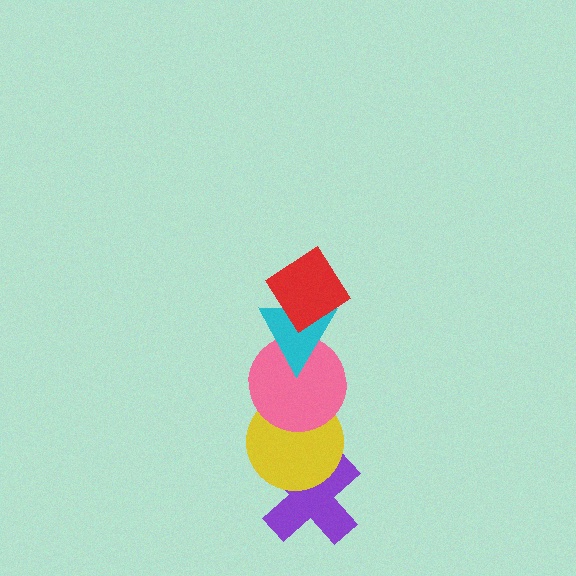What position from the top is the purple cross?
The purple cross is 5th from the top.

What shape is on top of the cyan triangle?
The red diamond is on top of the cyan triangle.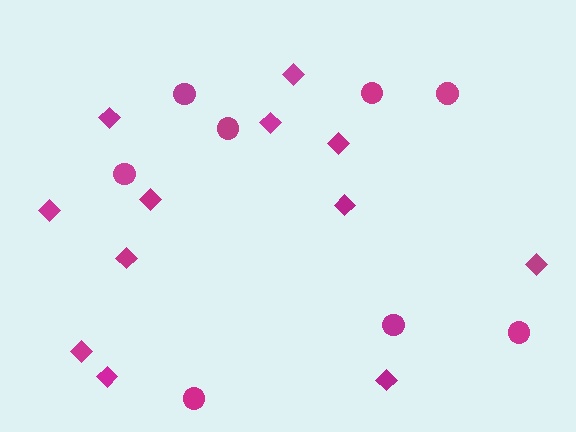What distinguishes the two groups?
There are 2 groups: one group of diamonds (12) and one group of circles (8).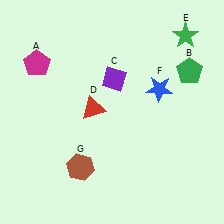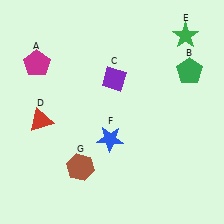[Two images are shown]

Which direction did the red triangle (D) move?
The red triangle (D) moved left.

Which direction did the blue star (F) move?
The blue star (F) moved down.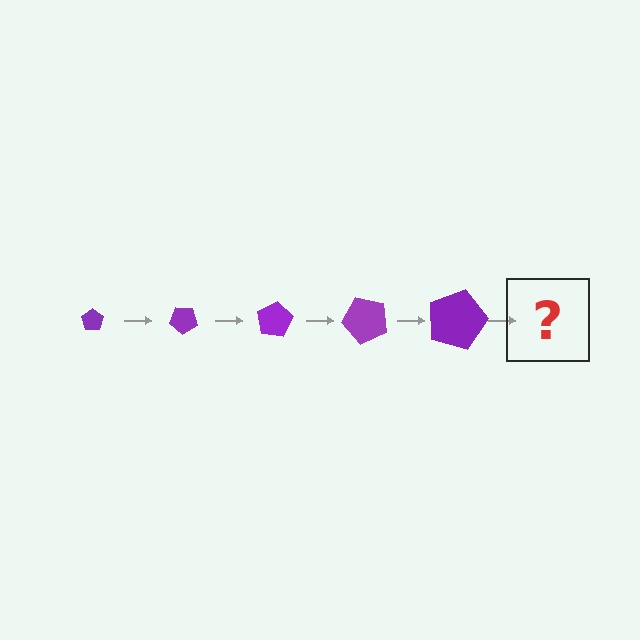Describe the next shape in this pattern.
It should be a pentagon, larger than the previous one and rotated 200 degrees from the start.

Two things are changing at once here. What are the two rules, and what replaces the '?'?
The two rules are that the pentagon grows larger each step and it rotates 40 degrees each step. The '?' should be a pentagon, larger than the previous one and rotated 200 degrees from the start.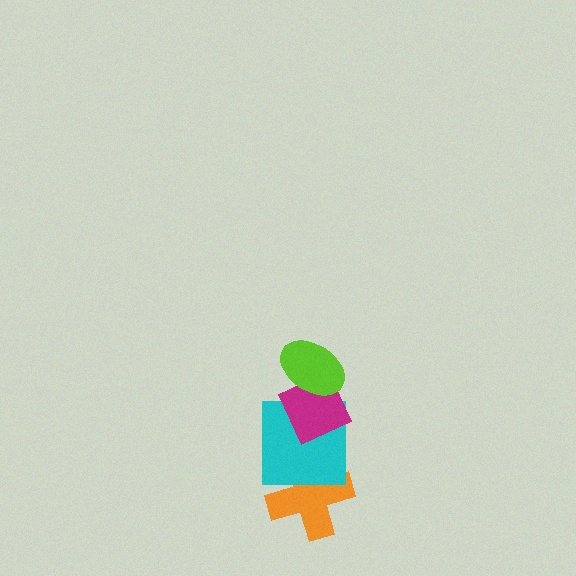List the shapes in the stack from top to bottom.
From top to bottom: the lime ellipse, the magenta diamond, the cyan square, the orange cross.